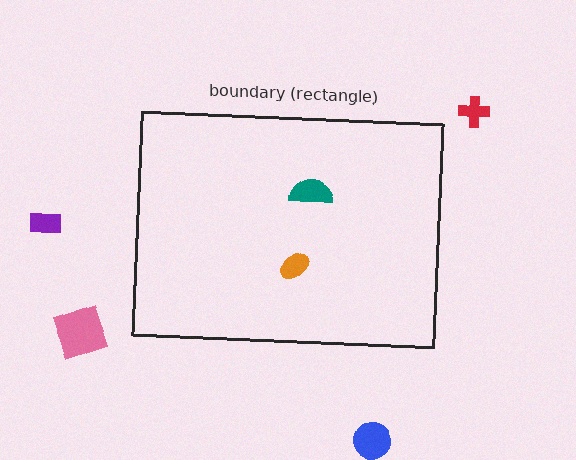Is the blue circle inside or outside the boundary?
Outside.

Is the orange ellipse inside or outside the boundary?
Inside.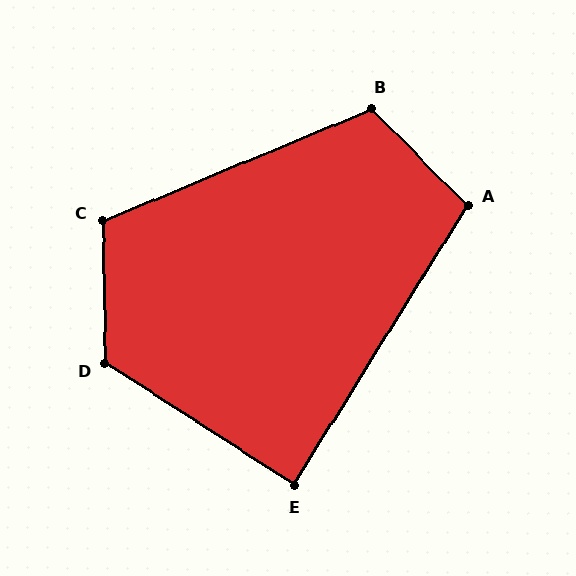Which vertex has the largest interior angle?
D, at approximately 124 degrees.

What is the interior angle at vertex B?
Approximately 112 degrees (obtuse).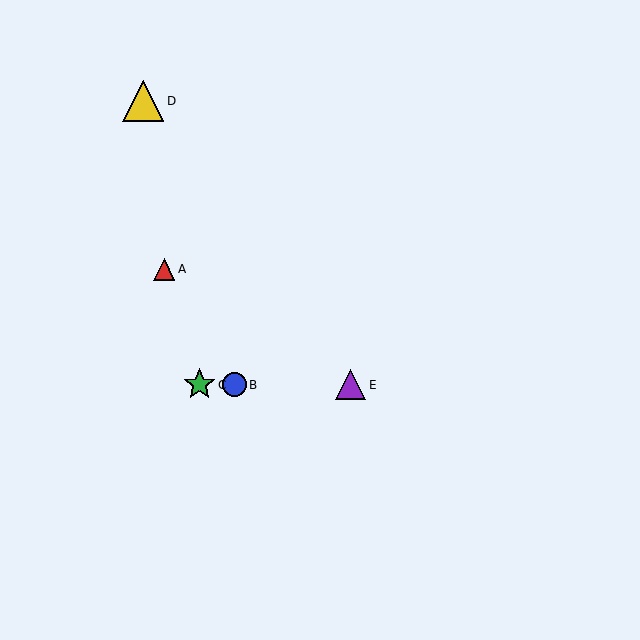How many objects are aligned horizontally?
3 objects (B, C, E) are aligned horizontally.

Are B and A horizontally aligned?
No, B is at y≈385 and A is at y≈269.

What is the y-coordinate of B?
Object B is at y≈385.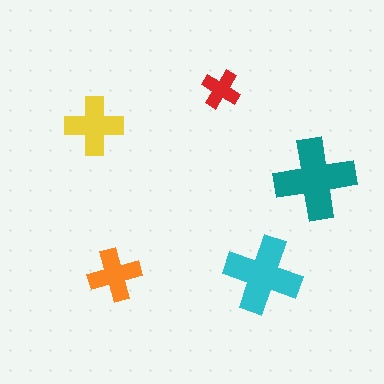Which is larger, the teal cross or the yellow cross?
The teal one.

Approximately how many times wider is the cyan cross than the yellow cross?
About 1.5 times wider.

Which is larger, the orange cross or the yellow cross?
The yellow one.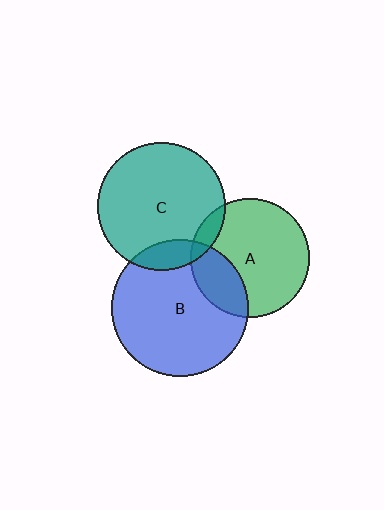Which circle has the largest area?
Circle B (blue).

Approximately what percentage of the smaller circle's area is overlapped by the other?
Approximately 25%.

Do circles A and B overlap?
Yes.